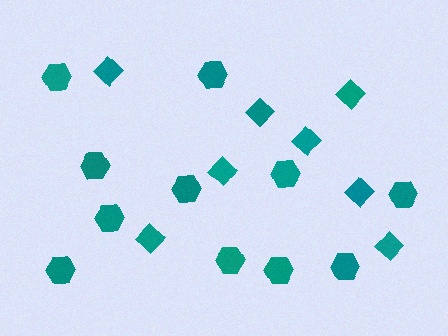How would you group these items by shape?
There are 2 groups: one group of diamonds (8) and one group of hexagons (11).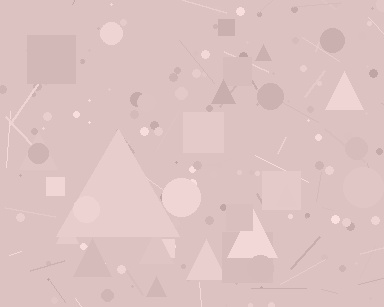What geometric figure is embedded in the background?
A triangle is embedded in the background.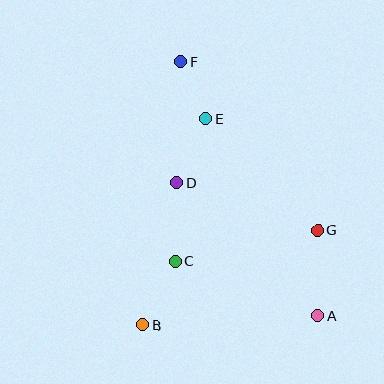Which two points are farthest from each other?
Points A and F are farthest from each other.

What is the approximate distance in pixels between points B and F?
The distance between B and F is approximately 266 pixels.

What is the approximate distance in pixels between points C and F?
The distance between C and F is approximately 200 pixels.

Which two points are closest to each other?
Points E and F are closest to each other.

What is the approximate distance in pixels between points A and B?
The distance between A and B is approximately 175 pixels.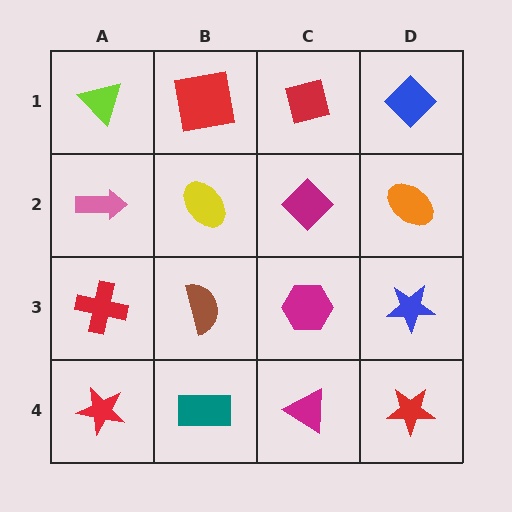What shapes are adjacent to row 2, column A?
A lime triangle (row 1, column A), a red cross (row 3, column A), a yellow ellipse (row 2, column B).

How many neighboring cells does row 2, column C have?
4.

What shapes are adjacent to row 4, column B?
A brown semicircle (row 3, column B), a red star (row 4, column A), a magenta triangle (row 4, column C).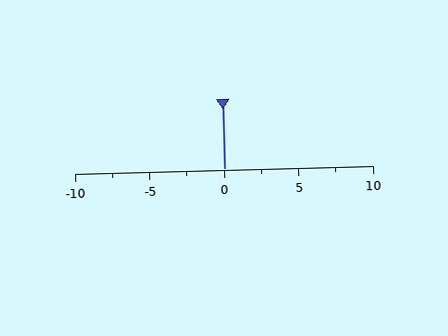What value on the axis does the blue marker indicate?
The marker indicates approximately 0.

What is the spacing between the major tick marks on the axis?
The major ticks are spaced 5 apart.